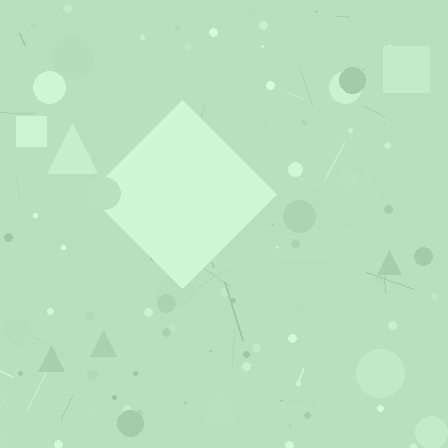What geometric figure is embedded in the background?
A diamond is embedded in the background.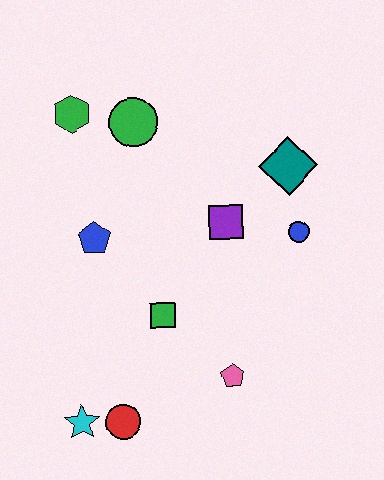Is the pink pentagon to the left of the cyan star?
No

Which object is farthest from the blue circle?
The cyan star is farthest from the blue circle.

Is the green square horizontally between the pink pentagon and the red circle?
Yes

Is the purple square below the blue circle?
No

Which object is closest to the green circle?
The green hexagon is closest to the green circle.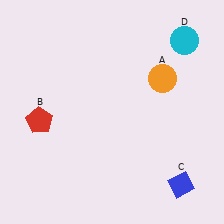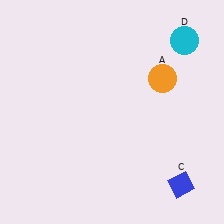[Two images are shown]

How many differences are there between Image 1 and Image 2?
There is 1 difference between the two images.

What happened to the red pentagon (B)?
The red pentagon (B) was removed in Image 2. It was in the bottom-left area of Image 1.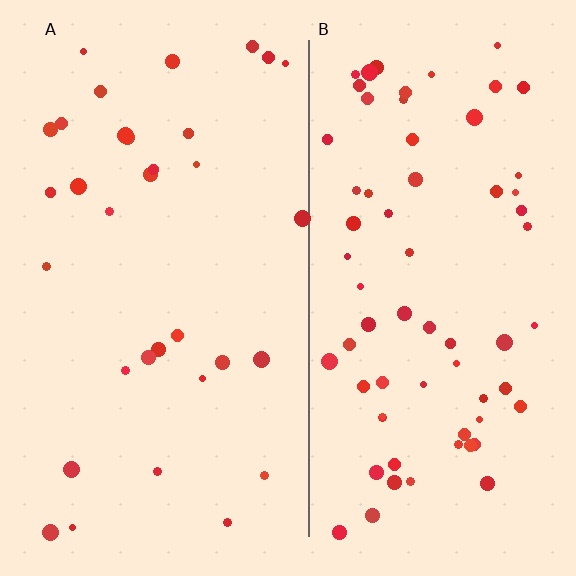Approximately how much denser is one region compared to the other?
Approximately 2.1× — region B over region A.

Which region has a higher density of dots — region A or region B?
B (the right).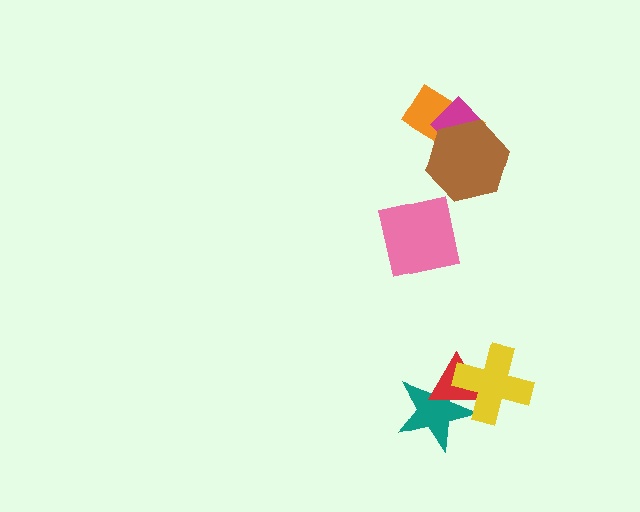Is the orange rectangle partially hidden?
Yes, it is partially covered by another shape.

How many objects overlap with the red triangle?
2 objects overlap with the red triangle.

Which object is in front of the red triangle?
The yellow cross is in front of the red triangle.